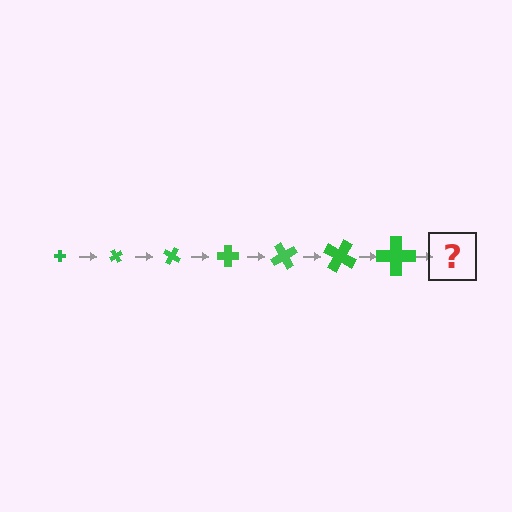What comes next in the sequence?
The next element should be a cross, larger than the previous one and rotated 420 degrees from the start.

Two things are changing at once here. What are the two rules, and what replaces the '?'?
The two rules are that the cross grows larger each step and it rotates 60 degrees each step. The '?' should be a cross, larger than the previous one and rotated 420 degrees from the start.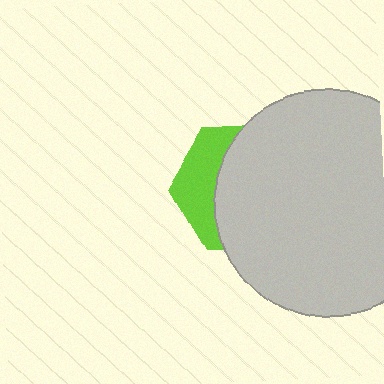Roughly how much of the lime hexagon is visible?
A small part of it is visible (roughly 33%).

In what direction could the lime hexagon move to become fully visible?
The lime hexagon could move left. That would shift it out from behind the light gray circle entirely.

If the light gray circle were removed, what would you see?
You would see the complete lime hexagon.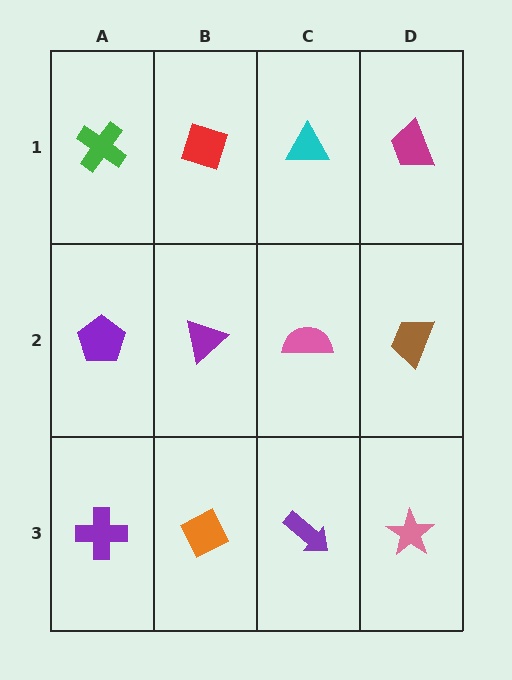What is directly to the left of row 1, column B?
A green cross.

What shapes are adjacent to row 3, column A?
A purple pentagon (row 2, column A), an orange diamond (row 3, column B).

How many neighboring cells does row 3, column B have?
3.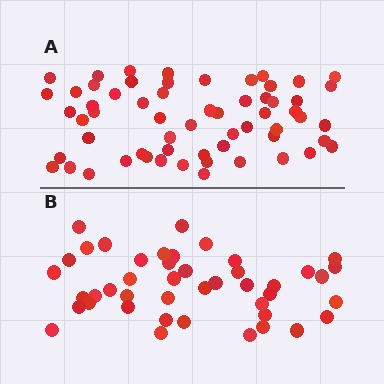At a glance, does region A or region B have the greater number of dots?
Region A (the top region) has more dots.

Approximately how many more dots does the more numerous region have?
Region A has approximately 15 more dots than region B.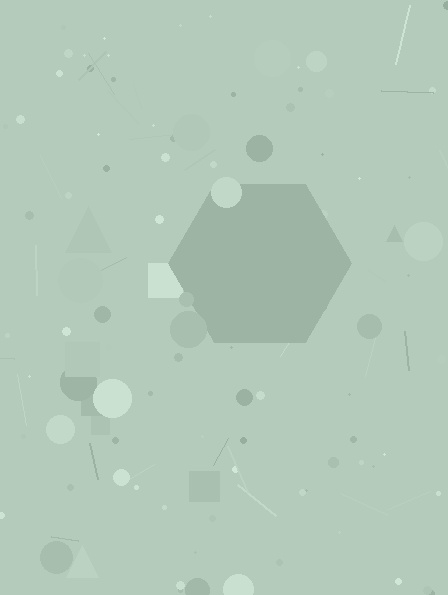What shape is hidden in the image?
A hexagon is hidden in the image.